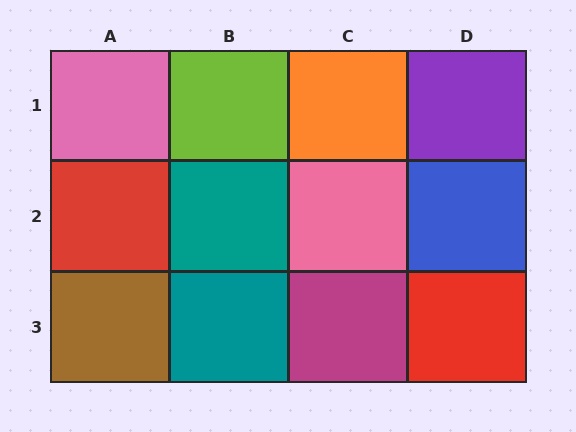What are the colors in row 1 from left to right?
Pink, lime, orange, purple.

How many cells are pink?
2 cells are pink.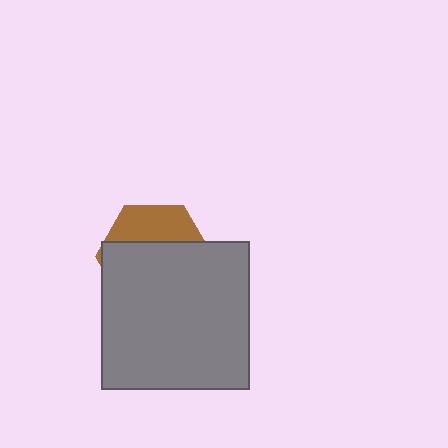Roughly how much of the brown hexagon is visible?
A small part of it is visible (roughly 33%).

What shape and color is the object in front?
The object in front is a gray square.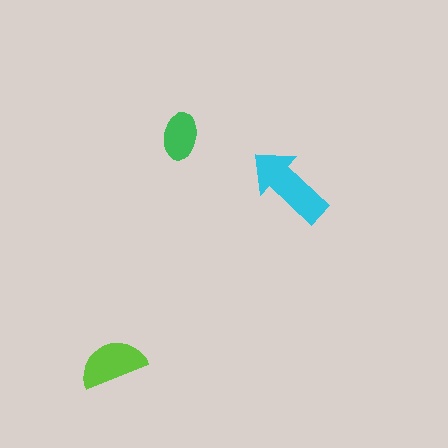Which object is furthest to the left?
The lime semicircle is leftmost.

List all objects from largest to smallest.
The cyan arrow, the lime semicircle, the green ellipse.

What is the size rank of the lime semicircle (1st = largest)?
2nd.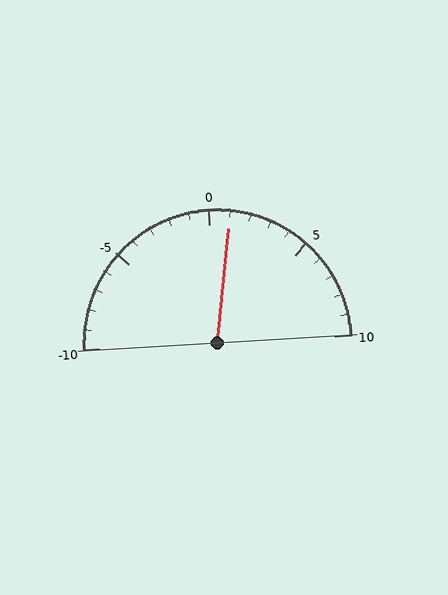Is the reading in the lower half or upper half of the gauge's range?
The reading is in the upper half of the range (-10 to 10).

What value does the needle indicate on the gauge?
The needle indicates approximately 1.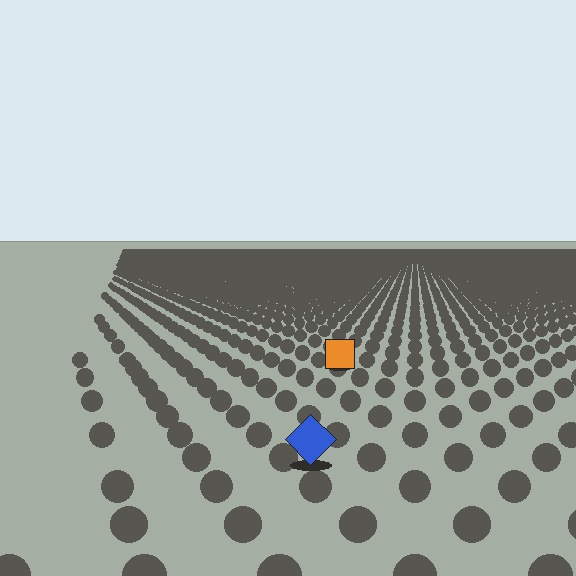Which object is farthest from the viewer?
The orange square is farthest from the viewer. It appears smaller and the ground texture around it is denser.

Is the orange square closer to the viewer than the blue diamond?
No. The blue diamond is closer — you can tell from the texture gradient: the ground texture is coarser near it.